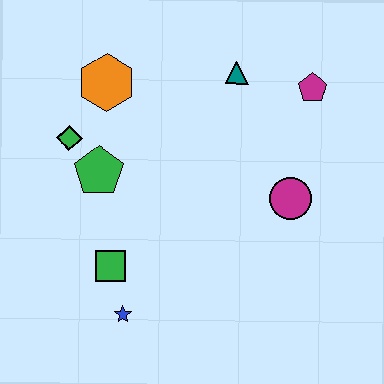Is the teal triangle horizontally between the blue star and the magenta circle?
Yes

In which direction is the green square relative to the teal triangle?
The green square is below the teal triangle.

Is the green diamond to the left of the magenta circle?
Yes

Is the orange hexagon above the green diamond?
Yes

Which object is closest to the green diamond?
The green pentagon is closest to the green diamond.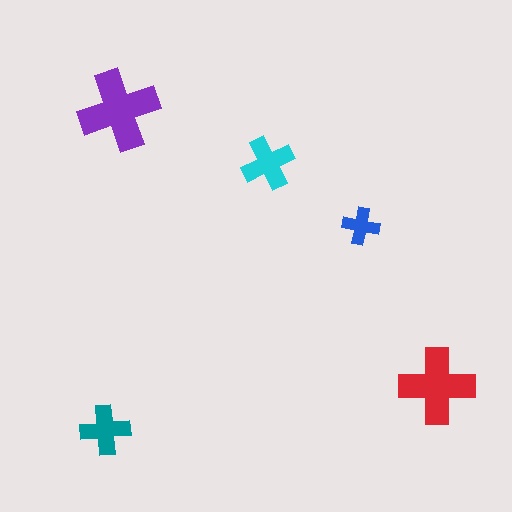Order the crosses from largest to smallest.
the purple one, the red one, the cyan one, the teal one, the blue one.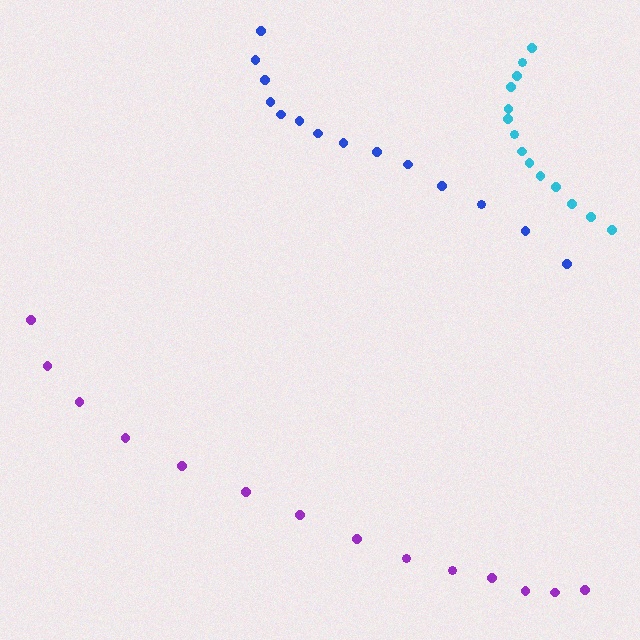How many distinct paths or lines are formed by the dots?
There are 3 distinct paths.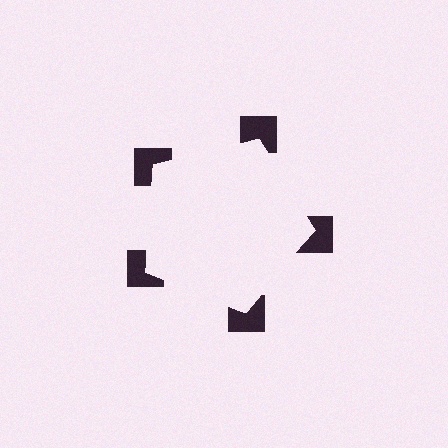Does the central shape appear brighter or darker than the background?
It typically appears slightly brighter than the background, even though no actual brightness change is drawn.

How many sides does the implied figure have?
5 sides.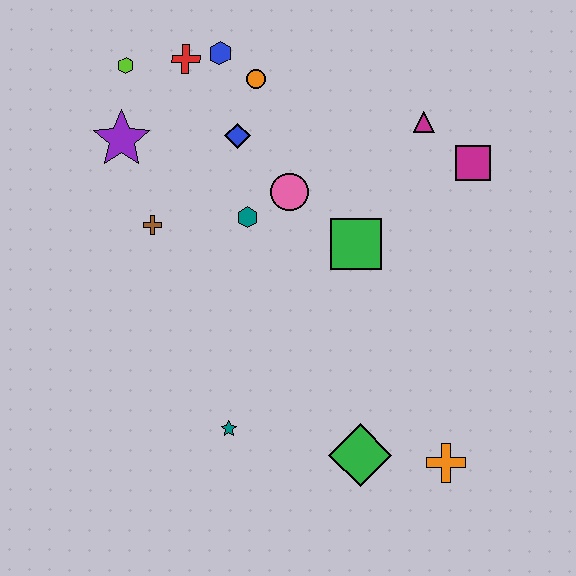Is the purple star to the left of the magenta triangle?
Yes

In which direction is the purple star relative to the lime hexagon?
The purple star is below the lime hexagon.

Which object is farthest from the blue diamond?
The orange cross is farthest from the blue diamond.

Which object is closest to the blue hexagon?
The red cross is closest to the blue hexagon.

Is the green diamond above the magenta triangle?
No